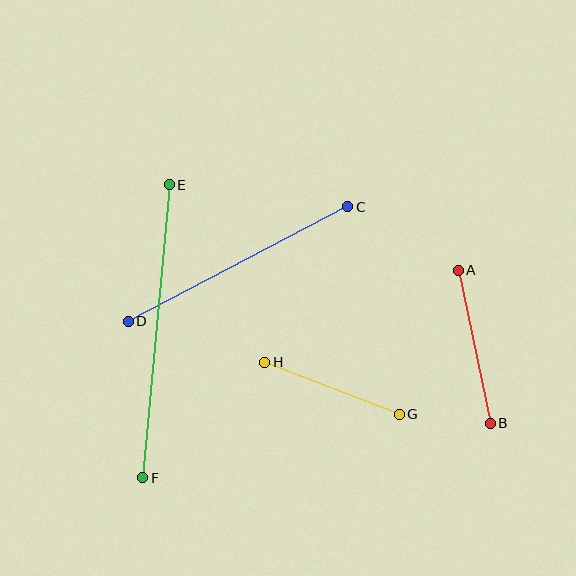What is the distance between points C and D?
The distance is approximately 248 pixels.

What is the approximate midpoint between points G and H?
The midpoint is at approximately (332, 388) pixels.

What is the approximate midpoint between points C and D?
The midpoint is at approximately (238, 264) pixels.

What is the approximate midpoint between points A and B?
The midpoint is at approximately (474, 347) pixels.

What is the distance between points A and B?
The distance is approximately 156 pixels.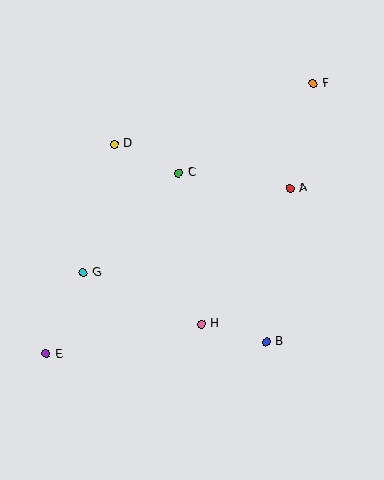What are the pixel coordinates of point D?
Point D is at (115, 144).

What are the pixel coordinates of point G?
Point G is at (83, 273).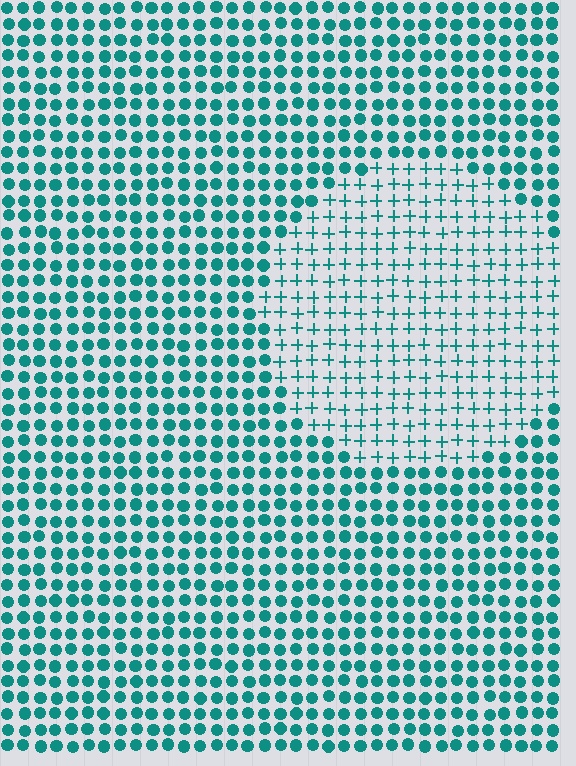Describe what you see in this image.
The image is filled with small teal elements arranged in a uniform grid. A circle-shaped region contains plus signs, while the surrounding area contains circles. The boundary is defined purely by the change in element shape.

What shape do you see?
I see a circle.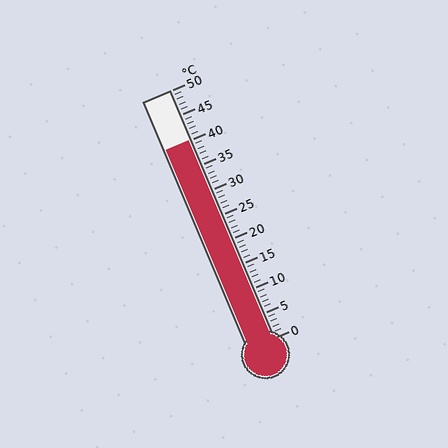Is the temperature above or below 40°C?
The temperature is at 40°C.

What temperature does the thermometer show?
The thermometer shows approximately 40°C.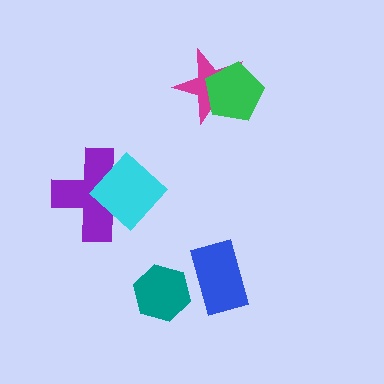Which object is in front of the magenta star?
The green pentagon is in front of the magenta star.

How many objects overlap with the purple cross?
1 object overlaps with the purple cross.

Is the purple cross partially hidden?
Yes, it is partially covered by another shape.